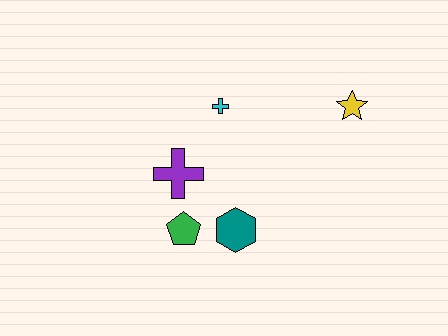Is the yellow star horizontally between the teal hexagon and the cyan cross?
No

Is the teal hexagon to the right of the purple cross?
Yes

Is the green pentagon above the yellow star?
No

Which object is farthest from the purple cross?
The yellow star is farthest from the purple cross.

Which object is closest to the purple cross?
The green pentagon is closest to the purple cross.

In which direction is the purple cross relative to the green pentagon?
The purple cross is above the green pentagon.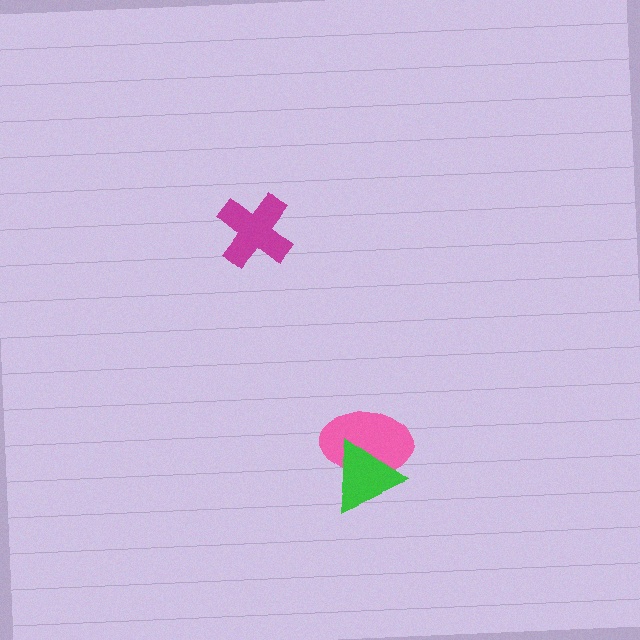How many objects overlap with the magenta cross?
0 objects overlap with the magenta cross.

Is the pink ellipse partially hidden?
Yes, it is partially covered by another shape.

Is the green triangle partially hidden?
No, no other shape covers it.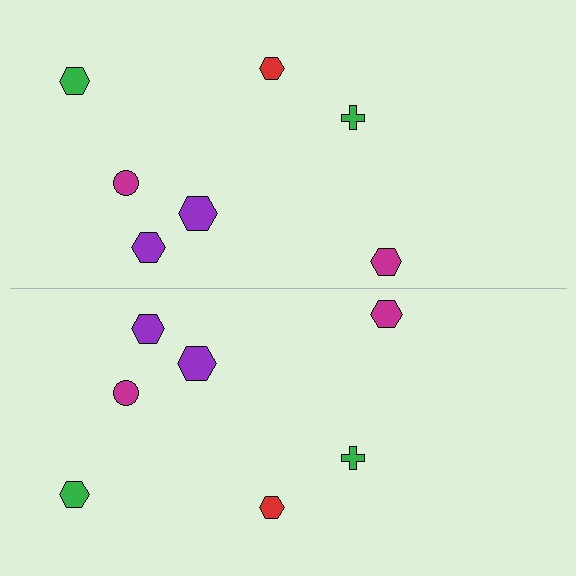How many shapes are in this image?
There are 14 shapes in this image.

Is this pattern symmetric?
Yes, this pattern has bilateral (reflection) symmetry.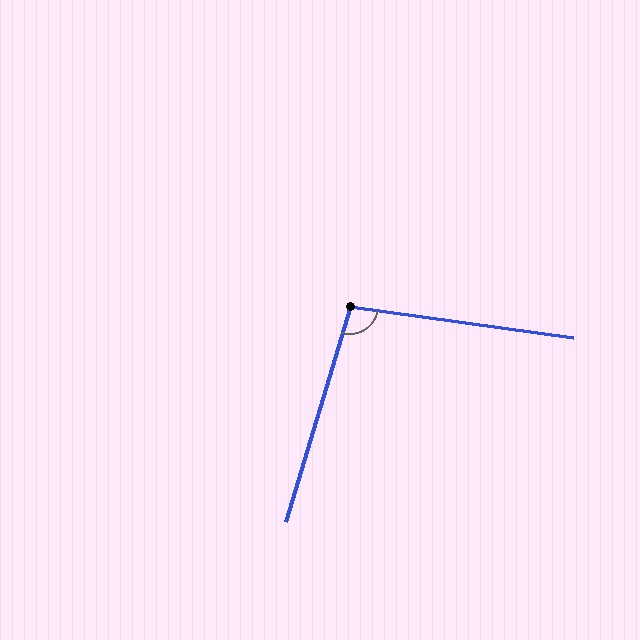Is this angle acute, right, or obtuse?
It is obtuse.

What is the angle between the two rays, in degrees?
Approximately 99 degrees.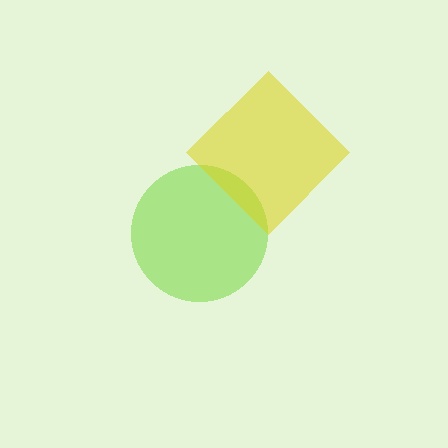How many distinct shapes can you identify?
There are 2 distinct shapes: a lime circle, a yellow diamond.